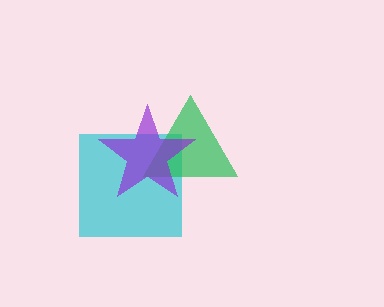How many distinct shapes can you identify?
There are 3 distinct shapes: a cyan square, a green triangle, a purple star.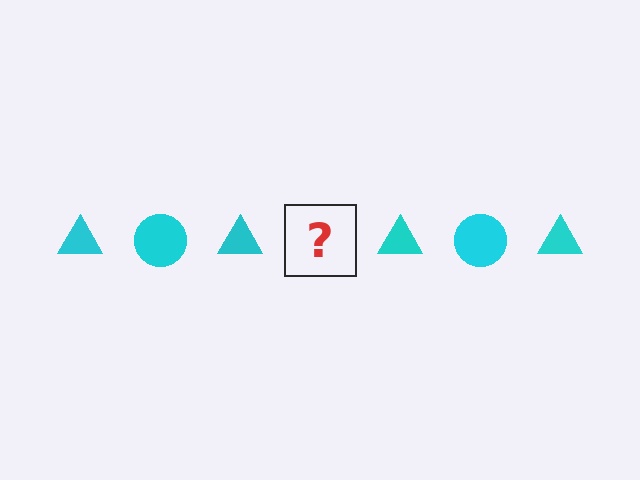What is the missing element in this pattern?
The missing element is a cyan circle.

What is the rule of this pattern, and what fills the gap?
The rule is that the pattern cycles through triangle, circle shapes in cyan. The gap should be filled with a cyan circle.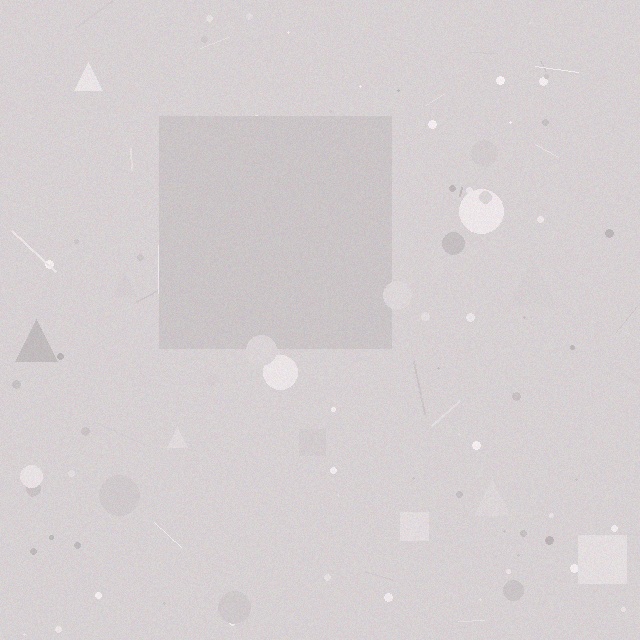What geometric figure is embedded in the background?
A square is embedded in the background.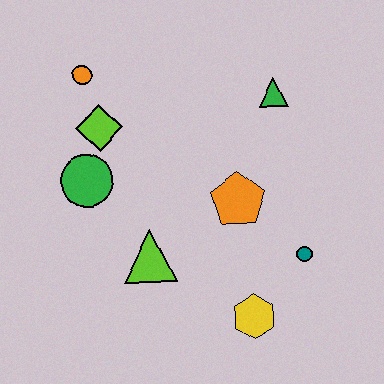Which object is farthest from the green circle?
The teal circle is farthest from the green circle.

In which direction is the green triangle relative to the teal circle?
The green triangle is above the teal circle.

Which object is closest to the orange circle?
The lime diamond is closest to the orange circle.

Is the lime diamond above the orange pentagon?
Yes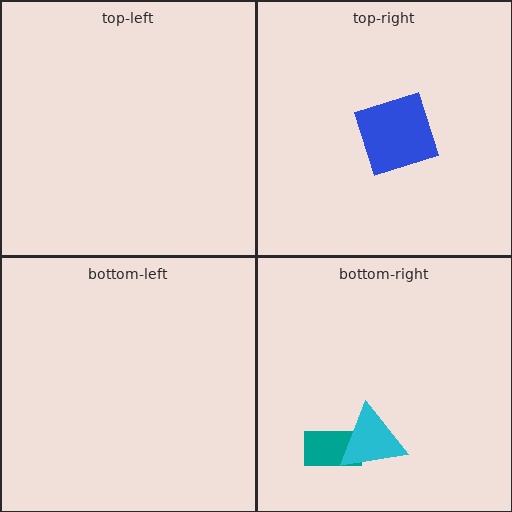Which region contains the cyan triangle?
The bottom-right region.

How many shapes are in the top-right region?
1.